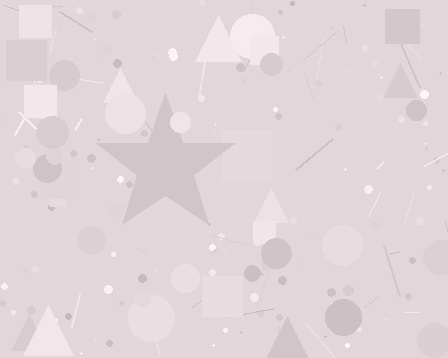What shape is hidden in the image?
A star is hidden in the image.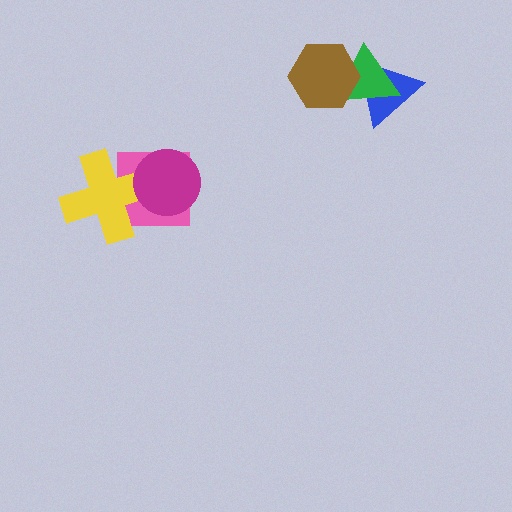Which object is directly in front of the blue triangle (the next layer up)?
The green triangle is directly in front of the blue triangle.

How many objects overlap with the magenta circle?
2 objects overlap with the magenta circle.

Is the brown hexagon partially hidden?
No, no other shape covers it.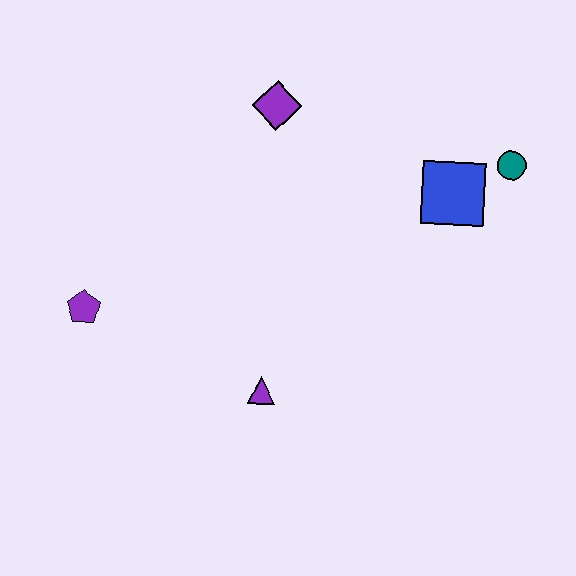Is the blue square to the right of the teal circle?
No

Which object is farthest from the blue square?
The purple pentagon is farthest from the blue square.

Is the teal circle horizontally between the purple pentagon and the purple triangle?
No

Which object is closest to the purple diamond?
The blue square is closest to the purple diamond.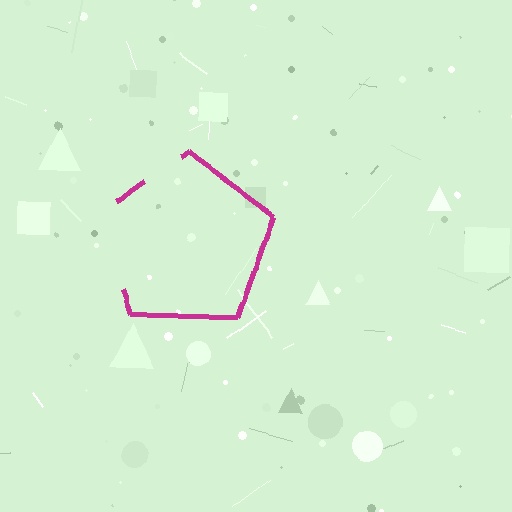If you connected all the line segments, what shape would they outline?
They would outline a pentagon.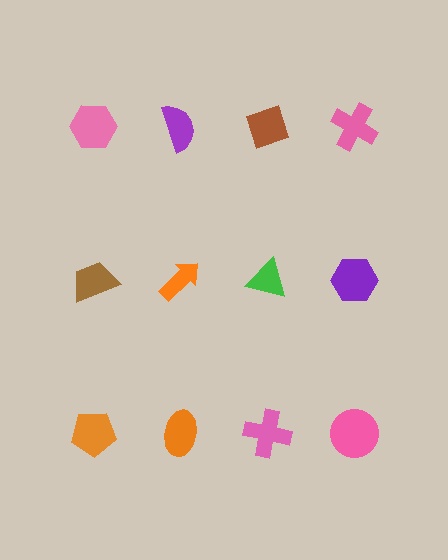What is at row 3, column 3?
A pink cross.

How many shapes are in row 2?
4 shapes.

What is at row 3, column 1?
An orange pentagon.